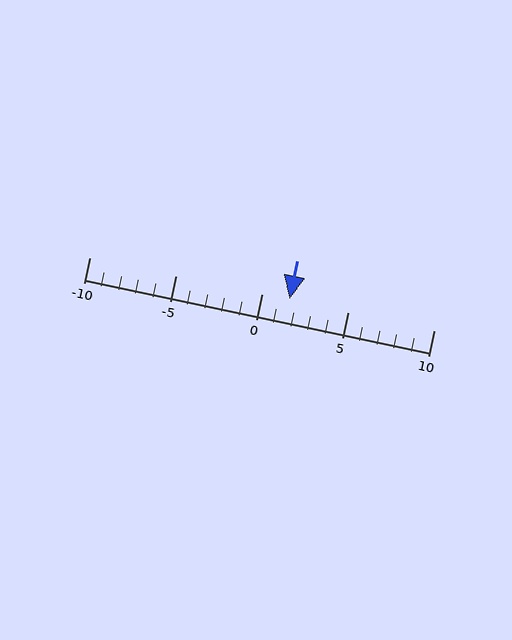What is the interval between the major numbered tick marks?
The major tick marks are spaced 5 units apart.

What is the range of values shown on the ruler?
The ruler shows values from -10 to 10.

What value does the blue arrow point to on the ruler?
The blue arrow points to approximately 2.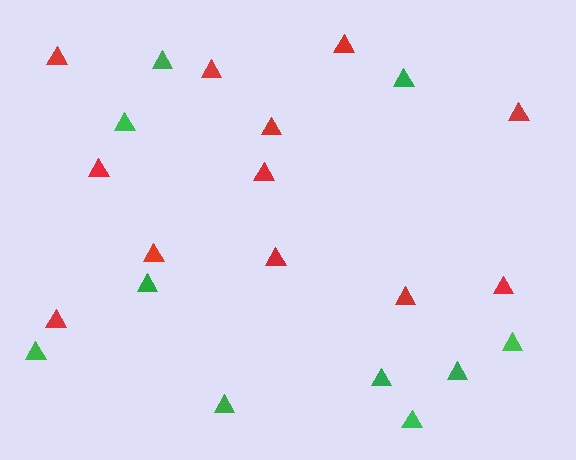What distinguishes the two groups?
There are 2 groups: one group of red triangles (12) and one group of green triangles (10).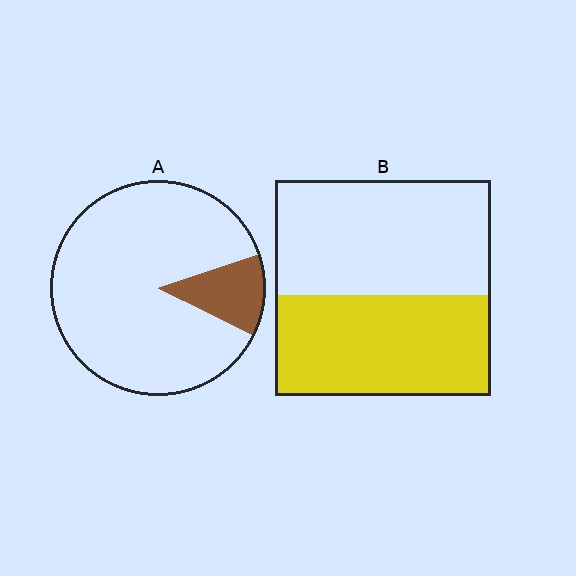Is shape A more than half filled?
No.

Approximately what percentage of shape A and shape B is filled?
A is approximately 15% and B is approximately 45%.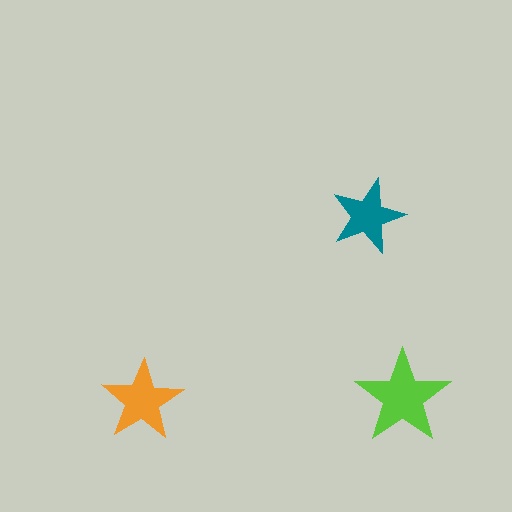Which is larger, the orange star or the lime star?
The lime one.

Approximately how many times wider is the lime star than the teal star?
About 1.5 times wider.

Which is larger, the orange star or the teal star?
The orange one.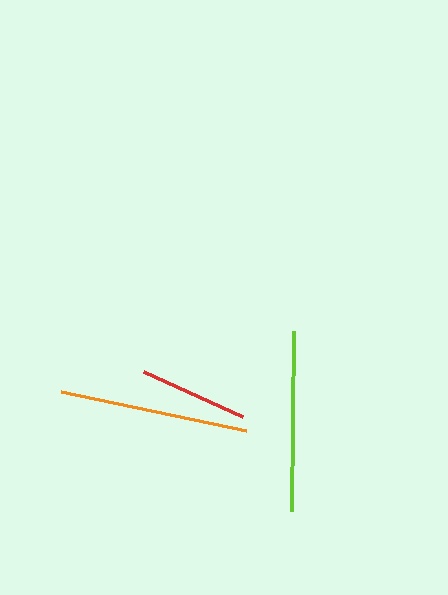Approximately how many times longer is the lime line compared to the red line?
The lime line is approximately 1.7 times the length of the red line.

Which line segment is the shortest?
The red line is the shortest at approximately 109 pixels.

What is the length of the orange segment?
The orange segment is approximately 189 pixels long.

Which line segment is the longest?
The orange line is the longest at approximately 189 pixels.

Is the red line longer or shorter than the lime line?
The lime line is longer than the red line.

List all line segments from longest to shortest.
From longest to shortest: orange, lime, red.